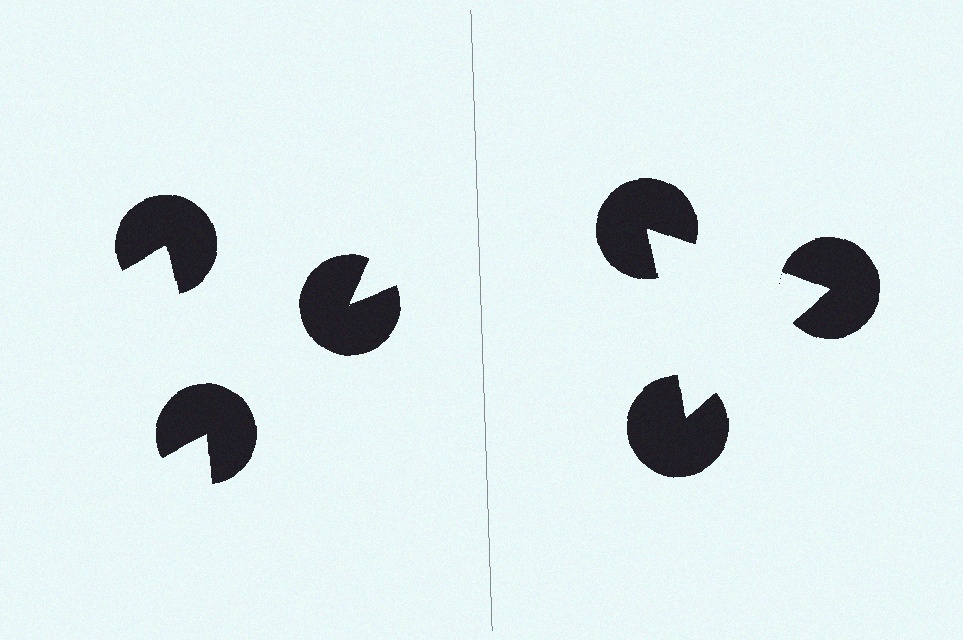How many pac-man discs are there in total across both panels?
6 — 3 on each side.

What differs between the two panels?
The pac-man discs are positioned identically on both sides; only the wedge orientations differ. On the right they align to a triangle; on the left they are misaligned.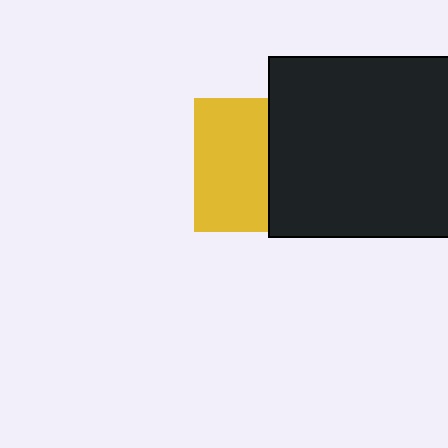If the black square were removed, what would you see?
You would see the complete yellow square.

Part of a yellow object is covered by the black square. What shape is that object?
It is a square.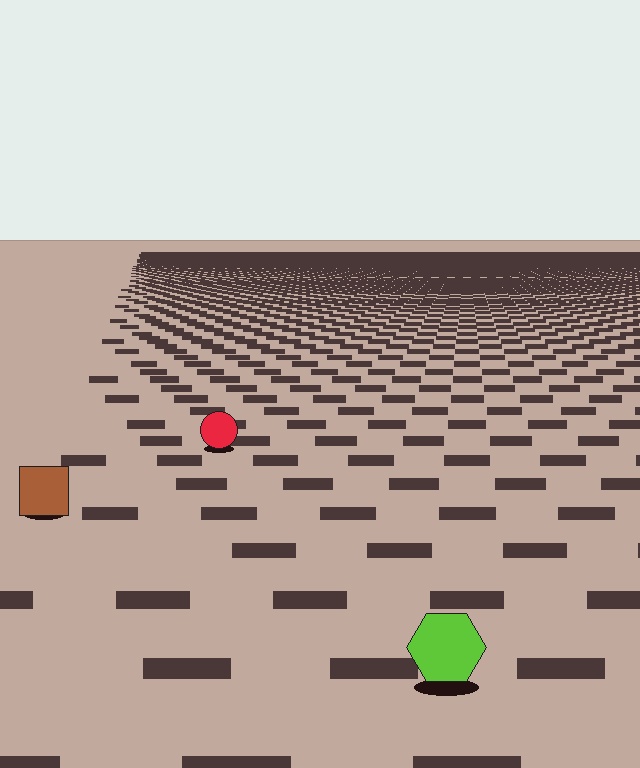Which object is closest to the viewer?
The lime hexagon is closest. The texture marks near it are larger and more spread out.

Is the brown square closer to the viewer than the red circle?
Yes. The brown square is closer — you can tell from the texture gradient: the ground texture is coarser near it.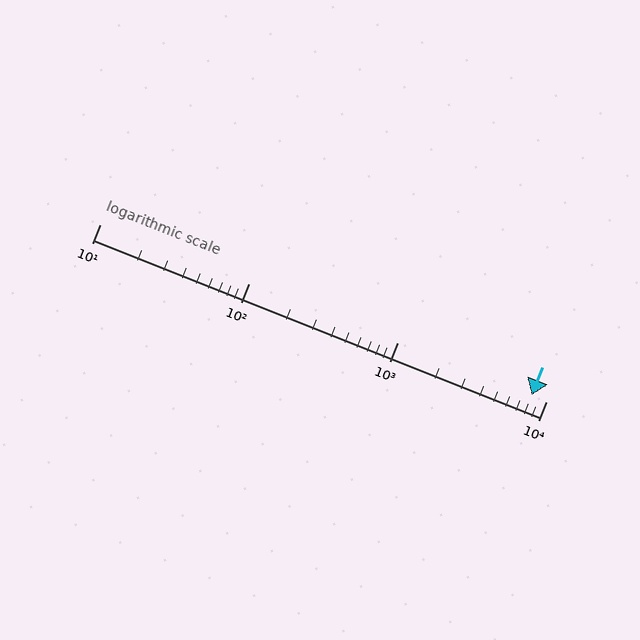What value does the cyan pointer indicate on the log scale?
The pointer indicates approximately 8000.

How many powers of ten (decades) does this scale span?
The scale spans 3 decades, from 10 to 10000.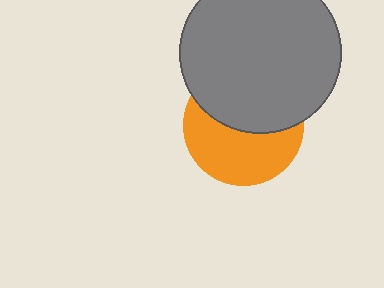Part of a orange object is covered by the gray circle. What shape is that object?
It is a circle.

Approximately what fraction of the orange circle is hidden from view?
Roughly 48% of the orange circle is hidden behind the gray circle.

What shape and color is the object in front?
The object in front is a gray circle.